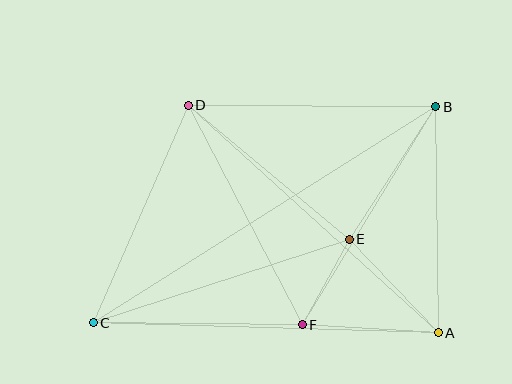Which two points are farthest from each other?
Points B and C are farthest from each other.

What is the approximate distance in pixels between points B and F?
The distance between B and F is approximately 256 pixels.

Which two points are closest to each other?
Points E and F are closest to each other.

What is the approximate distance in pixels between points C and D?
The distance between C and D is approximately 238 pixels.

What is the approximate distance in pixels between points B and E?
The distance between B and E is approximately 158 pixels.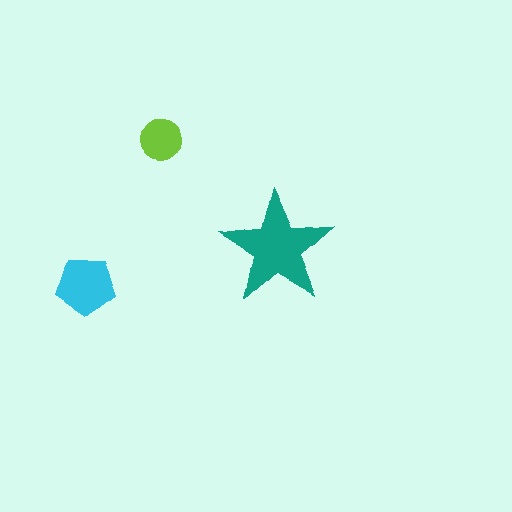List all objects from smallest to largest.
The lime circle, the cyan pentagon, the teal star.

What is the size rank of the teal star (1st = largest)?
1st.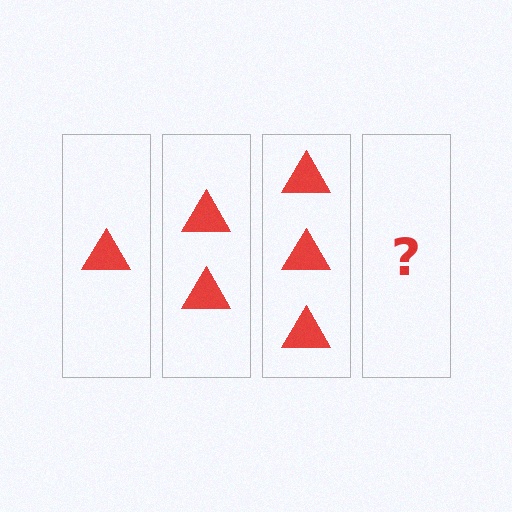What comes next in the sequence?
The next element should be 4 triangles.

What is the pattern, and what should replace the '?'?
The pattern is that each step adds one more triangle. The '?' should be 4 triangles.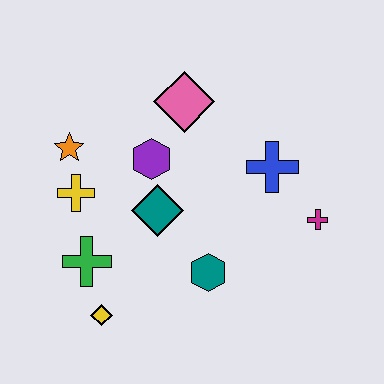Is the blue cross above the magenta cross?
Yes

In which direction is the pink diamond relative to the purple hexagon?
The pink diamond is above the purple hexagon.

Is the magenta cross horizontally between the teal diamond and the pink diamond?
No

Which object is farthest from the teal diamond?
The magenta cross is farthest from the teal diamond.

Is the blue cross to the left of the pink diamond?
No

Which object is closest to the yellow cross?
The orange star is closest to the yellow cross.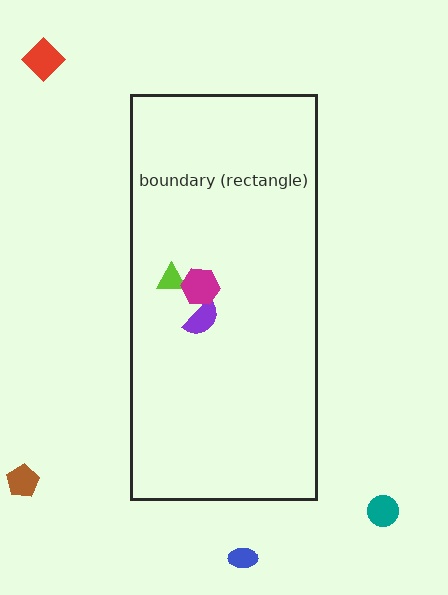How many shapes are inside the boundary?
3 inside, 4 outside.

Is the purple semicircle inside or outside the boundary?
Inside.